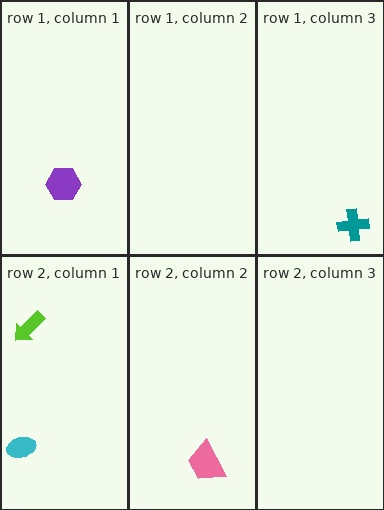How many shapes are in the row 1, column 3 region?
1.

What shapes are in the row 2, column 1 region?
The cyan ellipse, the lime arrow.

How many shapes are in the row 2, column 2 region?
1.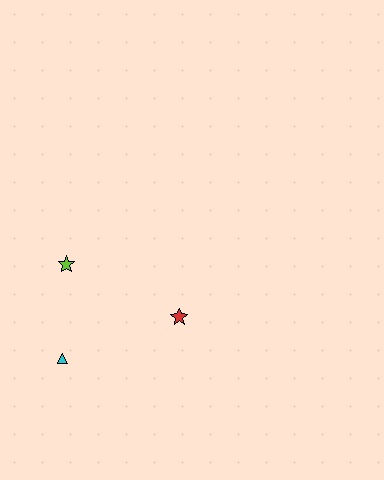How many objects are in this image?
There are 3 objects.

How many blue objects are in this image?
There are no blue objects.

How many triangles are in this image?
There is 1 triangle.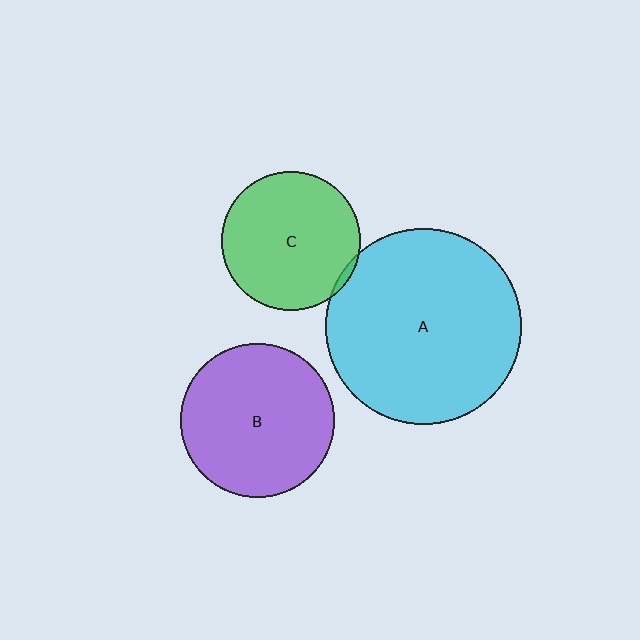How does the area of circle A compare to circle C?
Approximately 2.0 times.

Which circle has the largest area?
Circle A (cyan).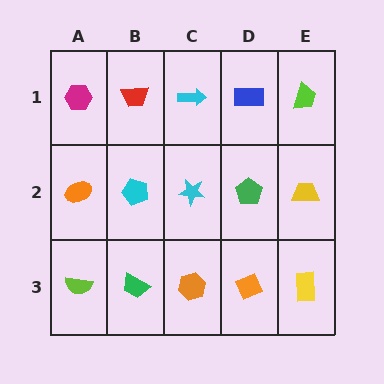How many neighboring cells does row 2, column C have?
4.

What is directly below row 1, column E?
A yellow trapezoid.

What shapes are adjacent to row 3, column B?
A cyan pentagon (row 2, column B), a lime semicircle (row 3, column A), an orange hexagon (row 3, column C).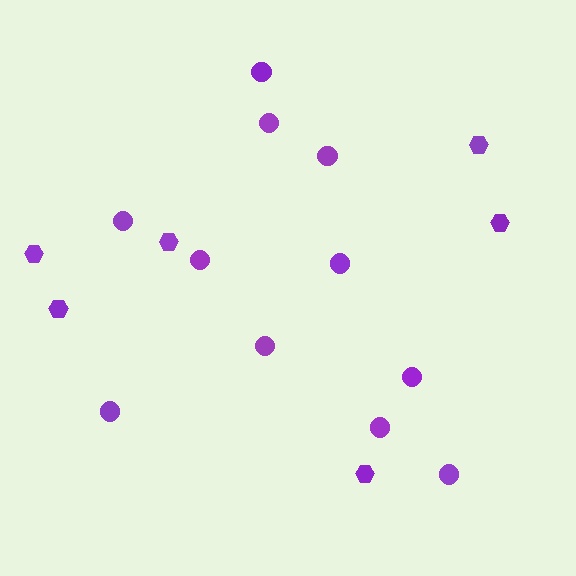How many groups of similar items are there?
There are 2 groups: one group of hexagons (6) and one group of circles (11).